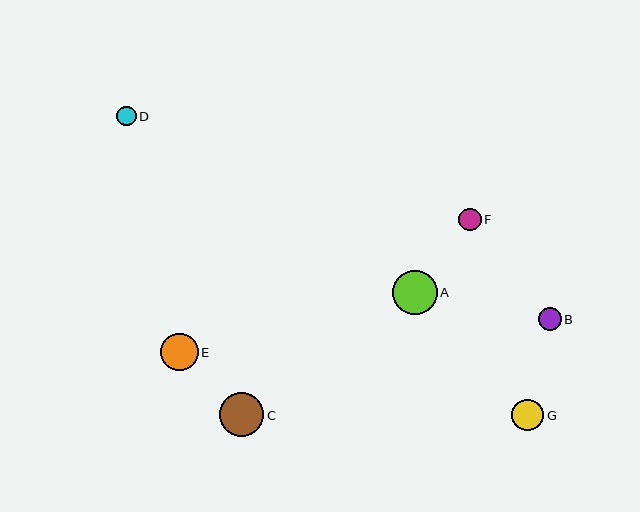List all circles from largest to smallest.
From largest to smallest: A, C, E, G, F, B, D.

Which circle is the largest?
Circle A is the largest with a size of approximately 44 pixels.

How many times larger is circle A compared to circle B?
Circle A is approximately 2.0 times the size of circle B.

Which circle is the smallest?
Circle D is the smallest with a size of approximately 19 pixels.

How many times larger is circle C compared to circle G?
Circle C is approximately 1.4 times the size of circle G.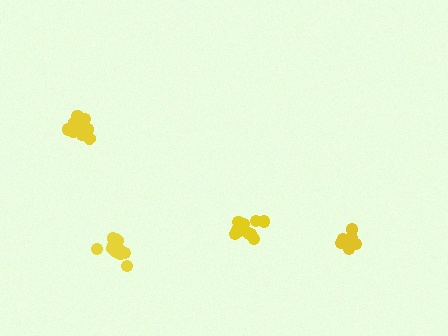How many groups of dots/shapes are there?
There are 4 groups.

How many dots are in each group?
Group 1: 10 dots, Group 2: 13 dots, Group 3: 9 dots, Group 4: 14 dots (46 total).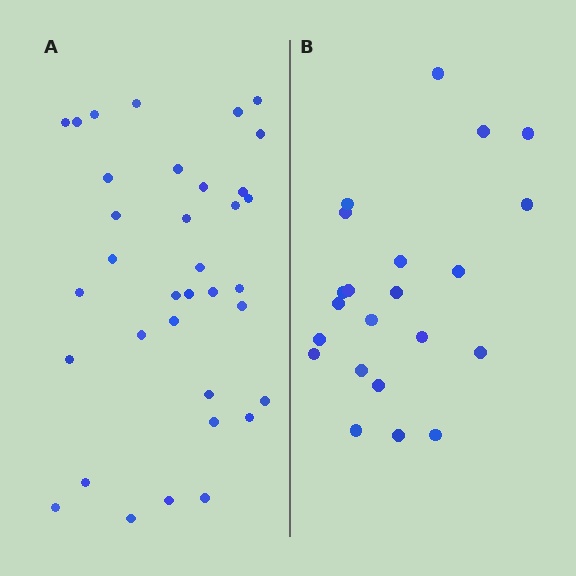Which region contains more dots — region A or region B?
Region A (the left region) has more dots.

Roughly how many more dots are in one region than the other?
Region A has approximately 15 more dots than region B.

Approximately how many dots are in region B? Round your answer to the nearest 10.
About 20 dots. (The exact count is 22, which rounds to 20.)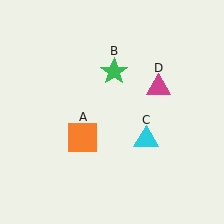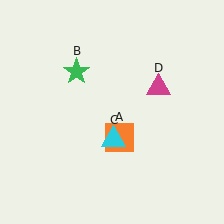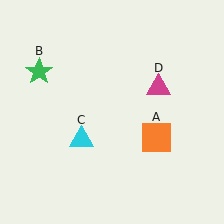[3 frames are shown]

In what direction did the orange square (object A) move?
The orange square (object A) moved right.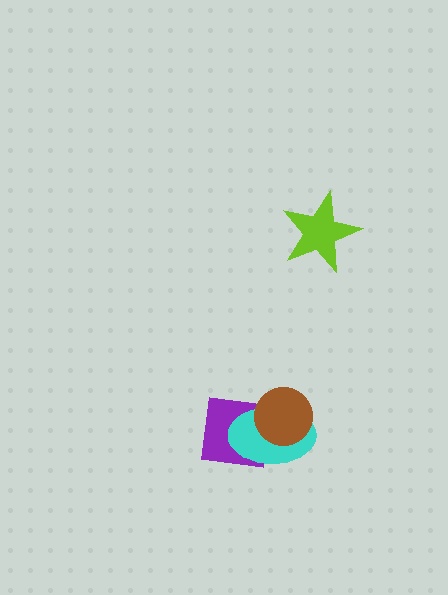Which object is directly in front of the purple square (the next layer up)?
The cyan ellipse is directly in front of the purple square.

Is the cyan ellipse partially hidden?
Yes, it is partially covered by another shape.